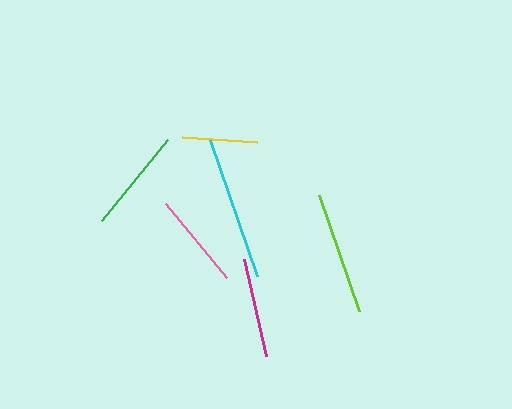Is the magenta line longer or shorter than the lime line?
The lime line is longer than the magenta line.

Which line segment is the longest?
The cyan line is the longest at approximately 144 pixels.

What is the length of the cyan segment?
The cyan segment is approximately 144 pixels long.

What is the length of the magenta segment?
The magenta segment is approximately 100 pixels long.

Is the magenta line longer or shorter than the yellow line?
The magenta line is longer than the yellow line.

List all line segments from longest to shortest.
From longest to shortest: cyan, lime, green, magenta, pink, yellow.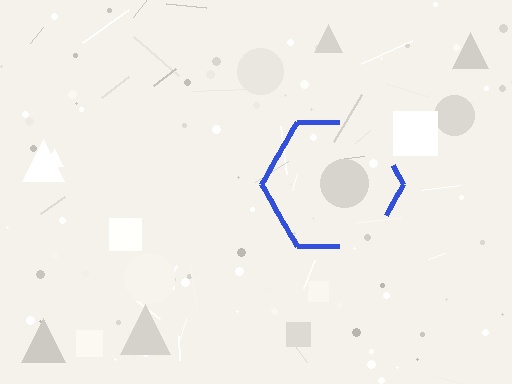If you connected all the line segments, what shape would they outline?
They would outline a hexagon.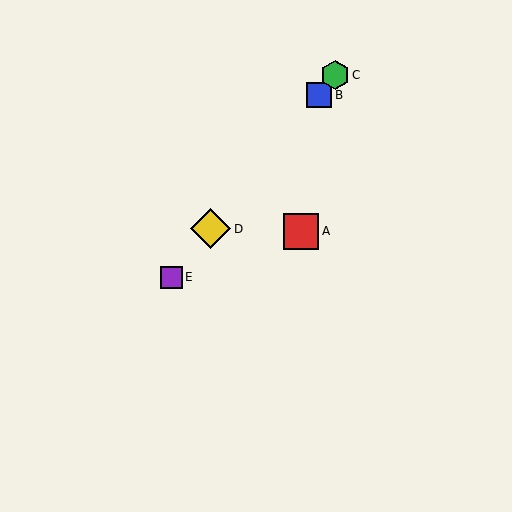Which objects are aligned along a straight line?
Objects B, C, D, E are aligned along a straight line.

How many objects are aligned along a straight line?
4 objects (B, C, D, E) are aligned along a straight line.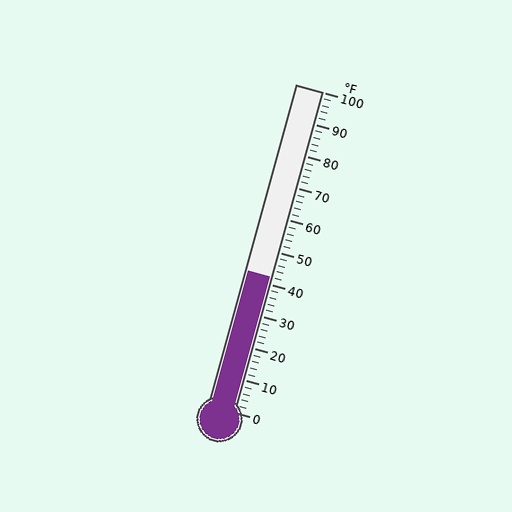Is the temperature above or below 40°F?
The temperature is above 40°F.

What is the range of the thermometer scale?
The thermometer scale ranges from 0°F to 100°F.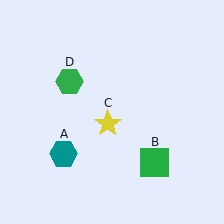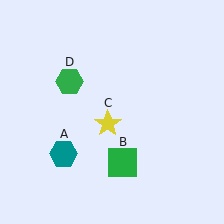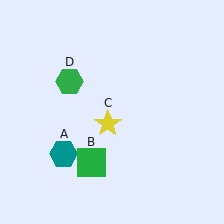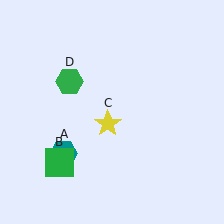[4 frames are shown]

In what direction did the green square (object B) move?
The green square (object B) moved left.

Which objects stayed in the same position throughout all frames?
Teal hexagon (object A) and yellow star (object C) and green hexagon (object D) remained stationary.